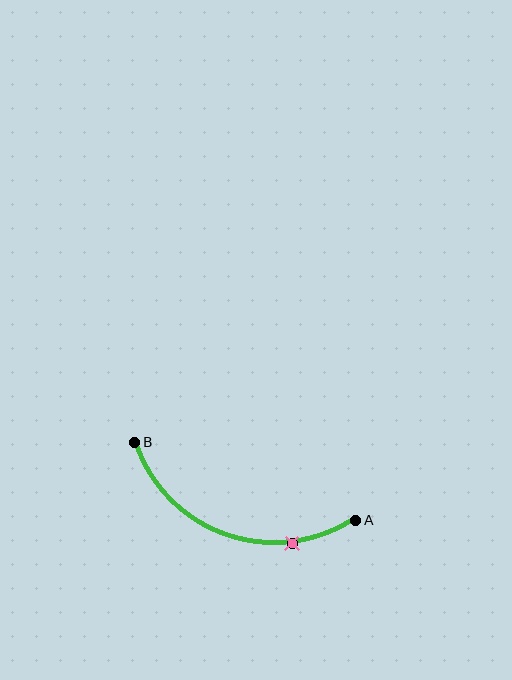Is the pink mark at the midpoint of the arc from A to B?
No. The pink mark lies on the arc but is closer to endpoint A. The arc midpoint would be at the point on the curve equidistant along the arc from both A and B.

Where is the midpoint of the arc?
The arc midpoint is the point on the curve farthest from the straight line joining A and B. It sits below that line.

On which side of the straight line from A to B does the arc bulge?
The arc bulges below the straight line connecting A and B.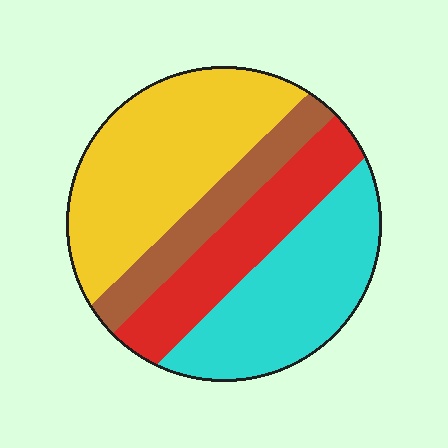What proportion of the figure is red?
Red covers around 20% of the figure.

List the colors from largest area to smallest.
From largest to smallest: yellow, cyan, red, brown.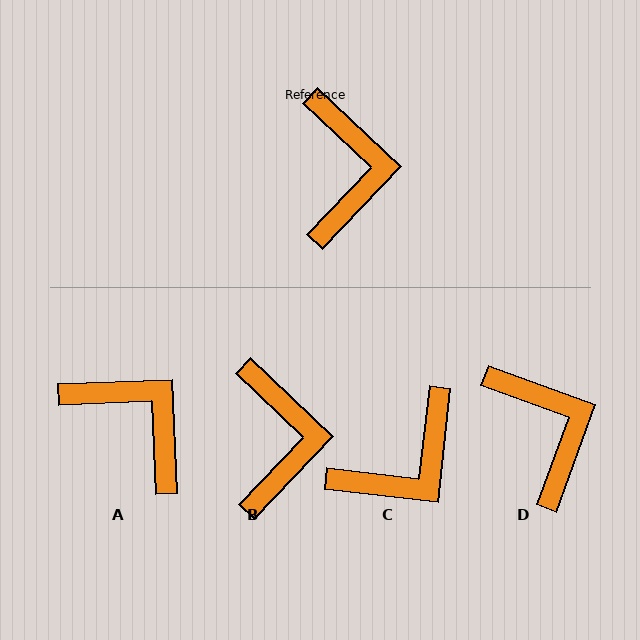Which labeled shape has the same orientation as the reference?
B.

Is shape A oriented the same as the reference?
No, it is off by about 46 degrees.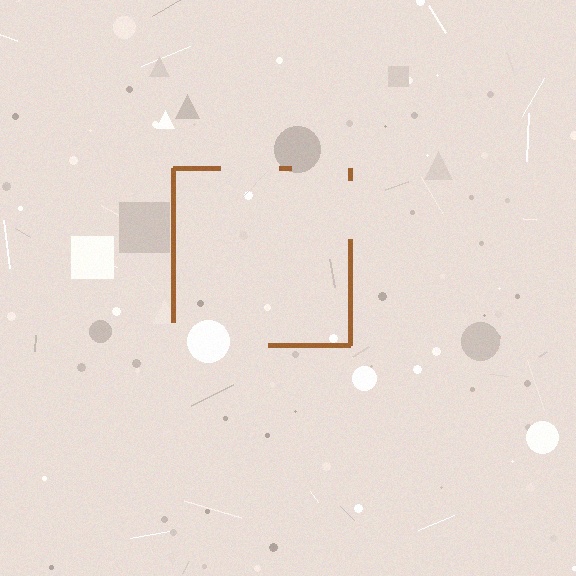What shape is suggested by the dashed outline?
The dashed outline suggests a square.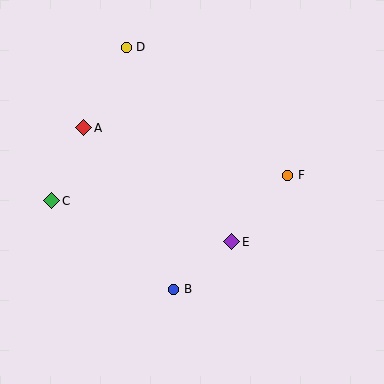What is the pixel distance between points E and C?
The distance between E and C is 185 pixels.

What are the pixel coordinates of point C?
Point C is at (52, 201).